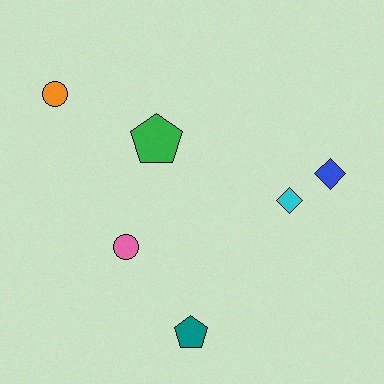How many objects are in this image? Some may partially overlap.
There are 6 objects.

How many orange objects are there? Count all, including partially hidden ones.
There is 1 orange object.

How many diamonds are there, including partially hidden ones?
There are 2 diamonds.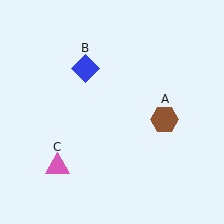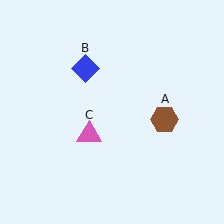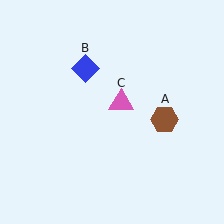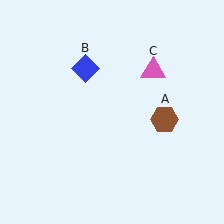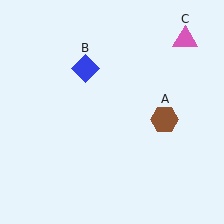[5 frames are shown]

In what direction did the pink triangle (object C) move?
The pink triangle (object C) moved up and to the right.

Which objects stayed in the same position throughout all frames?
Brown hexagon (object A) and blue diamond (object B) remained stationary.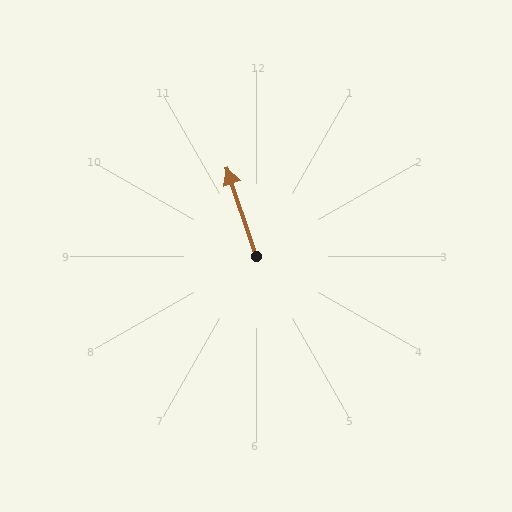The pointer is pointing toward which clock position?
Roughly 11 o'clock.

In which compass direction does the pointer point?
North.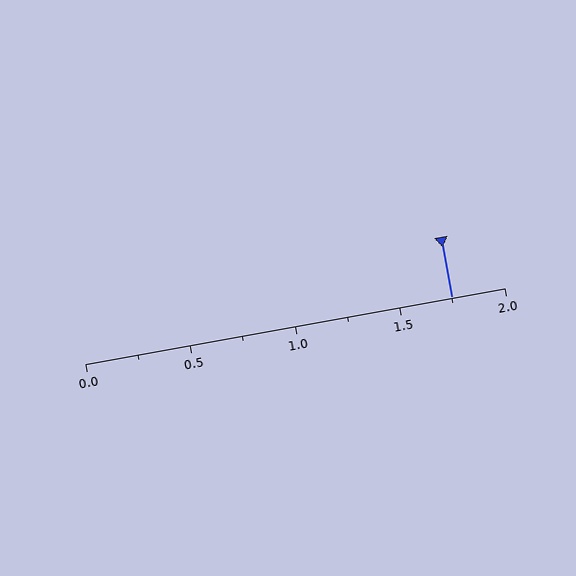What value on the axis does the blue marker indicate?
The marker indicates approximately 1.75.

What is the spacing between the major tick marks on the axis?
The major ticks are spaced 0.5 apart.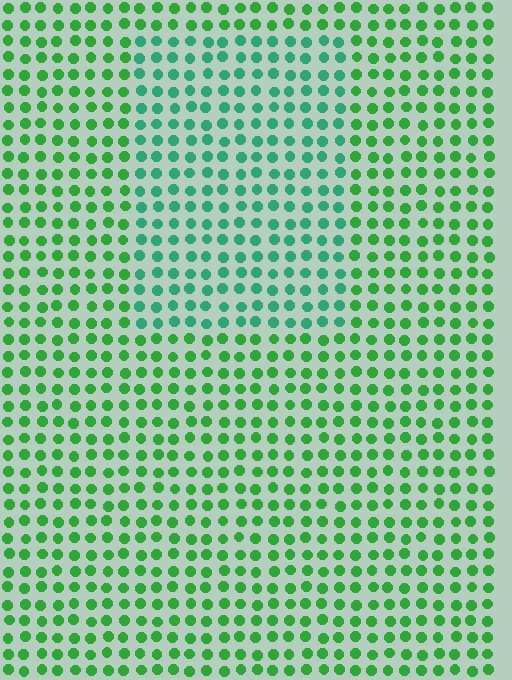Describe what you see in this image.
The image is filled with small green elements in a uniform arrangement. A rectangle-shaped region is visible where the elements are tinted to a slightly different hue, forming a subtle color boundary.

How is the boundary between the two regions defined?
The boundary is defined purely by a slight shift in hue (about 32 degrees). Spacing, size, and orientation are identical on both sides.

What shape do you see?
I see a rectangle.